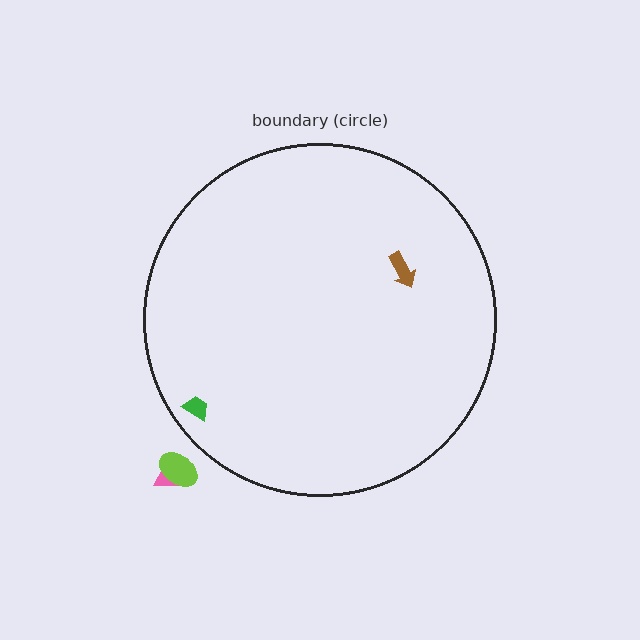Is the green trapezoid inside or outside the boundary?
Inside.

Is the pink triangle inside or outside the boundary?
Outside.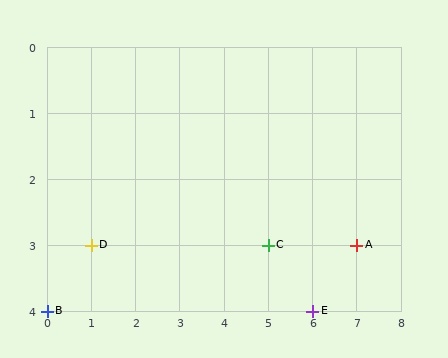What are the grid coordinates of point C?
Point C is at grid coordinates (5, 3).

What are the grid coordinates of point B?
Point B is at grid coordinates (0, 4).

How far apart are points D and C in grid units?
Points D and C are 4 columns apart.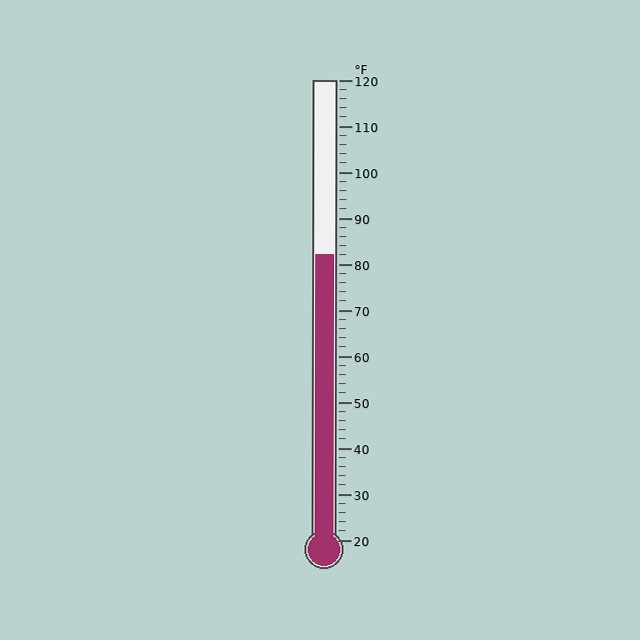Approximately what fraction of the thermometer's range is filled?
The thermometer is filled to approximately 60% of its range.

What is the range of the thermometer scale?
The thermometer scale ranges from 20°F to 120°F.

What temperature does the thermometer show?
The thermometer shows approximately 82°F.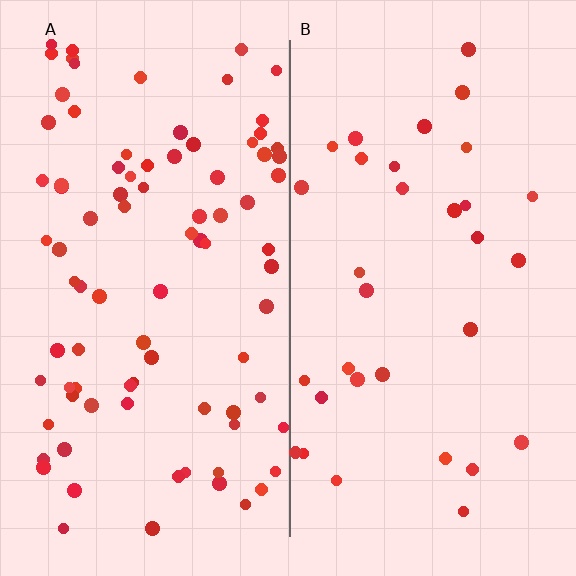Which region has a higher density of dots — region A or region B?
A (the left).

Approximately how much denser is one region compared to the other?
Approximately 2.7× — region A over region B.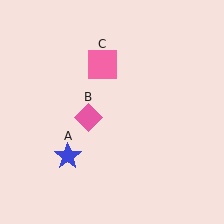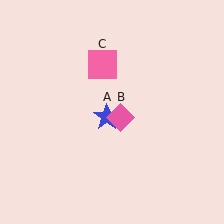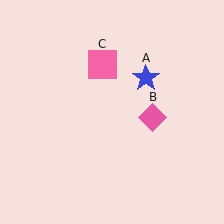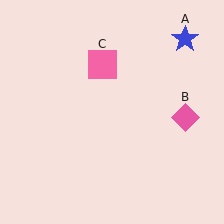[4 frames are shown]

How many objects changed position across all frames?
2 objects changed position: blue star (object A), pink diamond (object B).